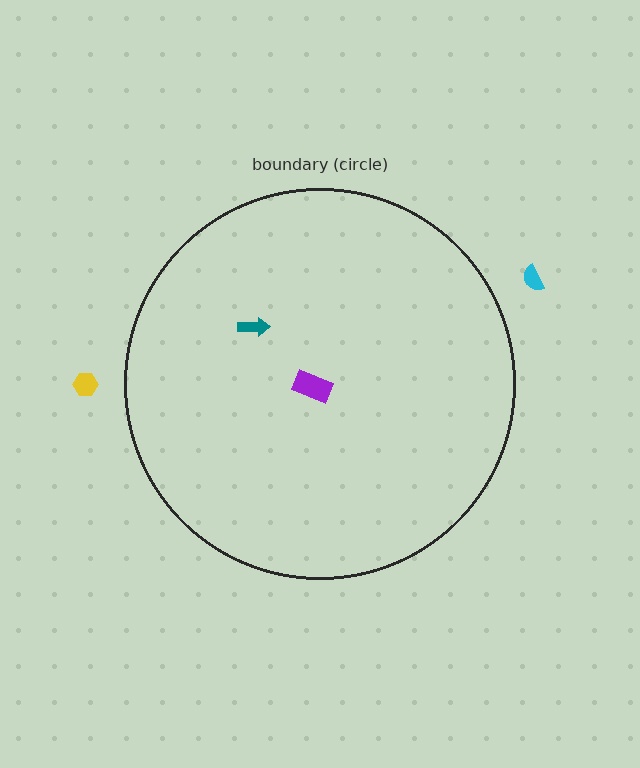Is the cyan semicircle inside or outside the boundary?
Outside.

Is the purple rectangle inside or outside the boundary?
Inside.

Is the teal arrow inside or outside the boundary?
Inside.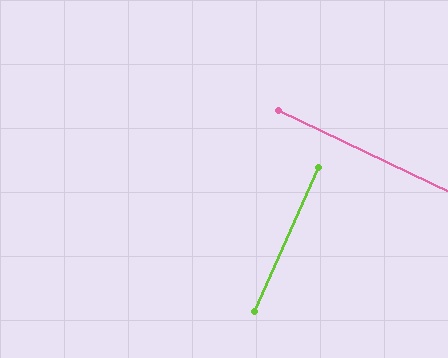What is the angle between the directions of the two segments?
Approximately 88 degrees.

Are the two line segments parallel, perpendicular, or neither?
Perpendicular — they meet at approximately 88°.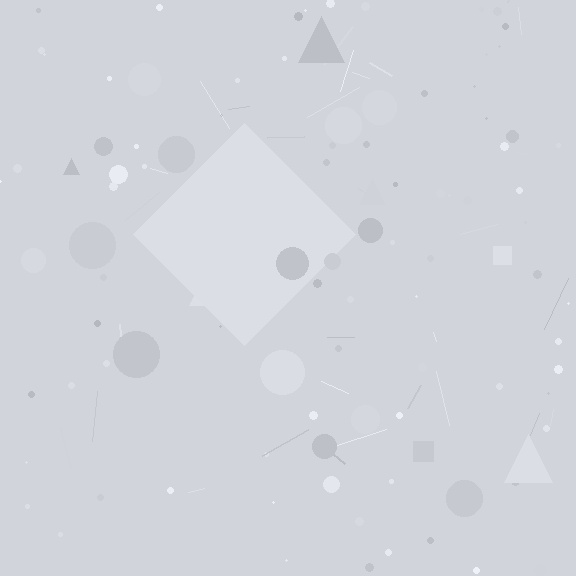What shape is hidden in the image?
A diamond is hidden in the image.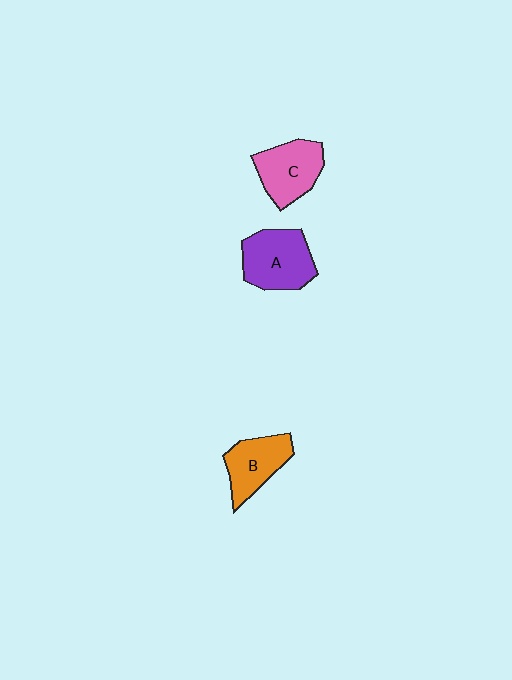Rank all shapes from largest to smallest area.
From largest to smallest: A (purple), C (pink), B (orange).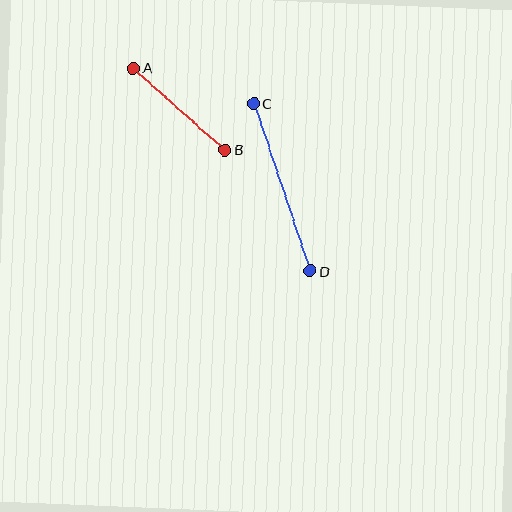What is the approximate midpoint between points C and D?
The midpoint is at approximately (282, 187) pixels.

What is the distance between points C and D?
The distance is approximately 177 pixels.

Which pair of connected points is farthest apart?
Points C and D are farthest apart.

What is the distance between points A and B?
The distance is approximately 123 pixels.